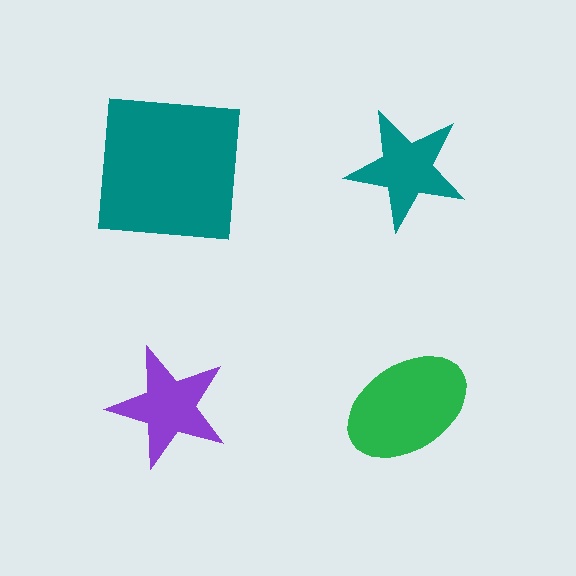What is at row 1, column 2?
A teal star.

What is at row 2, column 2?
A green ellipse.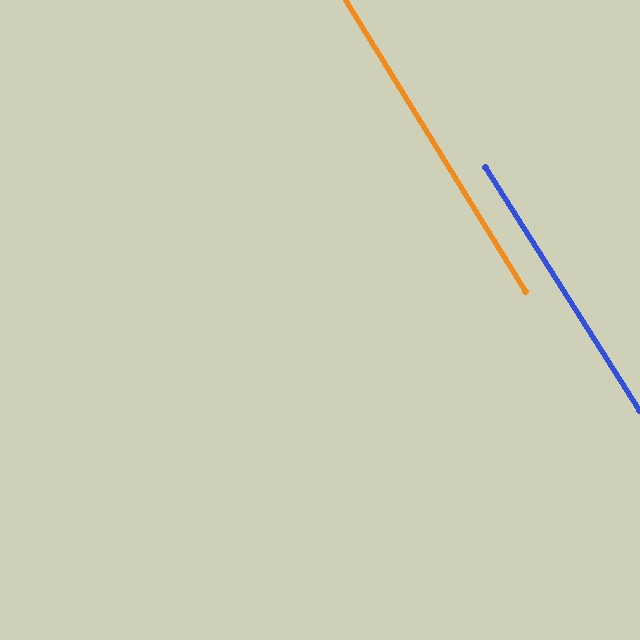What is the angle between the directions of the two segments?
Approximately 1 degree.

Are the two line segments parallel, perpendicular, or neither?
Parallel — their directions differ by only 0.8°.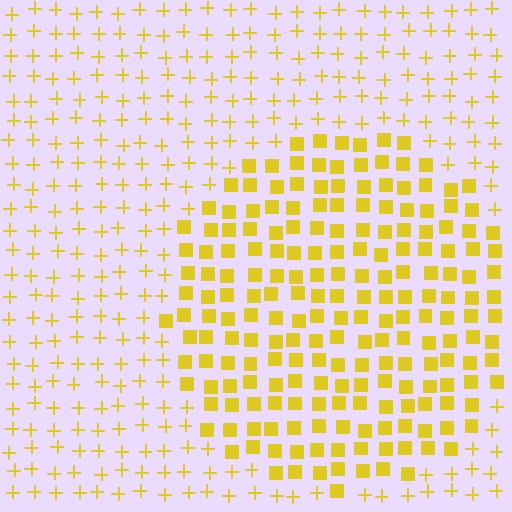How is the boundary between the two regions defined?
The boundary is defined by a change in element shape: squares inside vs. plus signs outside. All elements share the same color and spacing.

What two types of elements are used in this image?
The image uses squares inside the circle region and plus signs outside it.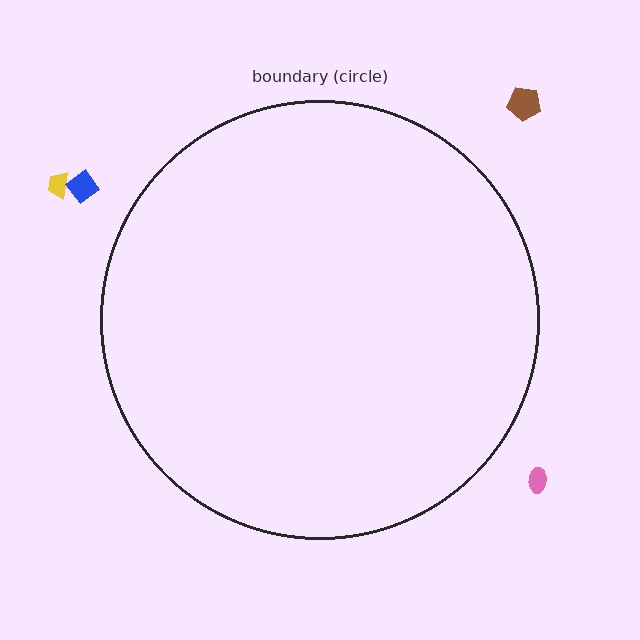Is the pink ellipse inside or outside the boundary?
Outside.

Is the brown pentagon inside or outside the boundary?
Outside.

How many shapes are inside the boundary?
0 inside, 4 outside.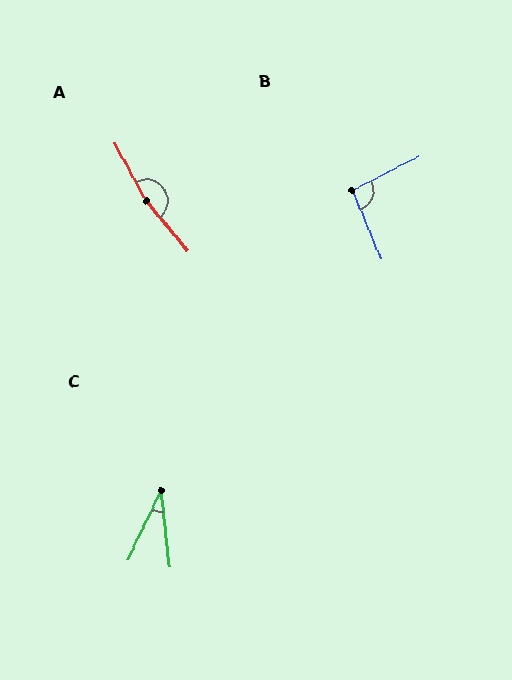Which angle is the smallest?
C, at approximately 31 degrees.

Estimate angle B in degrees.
Approximately 94 degrees.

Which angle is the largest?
A, at approximately 169 degrees.